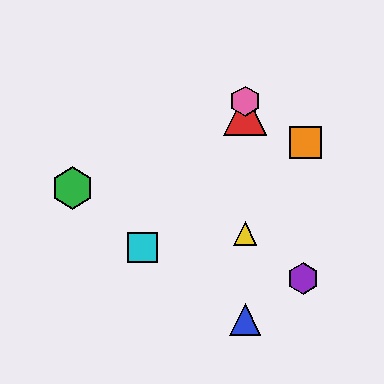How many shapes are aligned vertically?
4 shapes (the red triangle, the blue triangle, the yellow triangle, the pink hexagon) are aligned vertically.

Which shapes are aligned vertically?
The red triangle, the blue triangle, the yellow triangle, the pink hexagon are aligned vertically.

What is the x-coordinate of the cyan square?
The cyan square is at x≈142.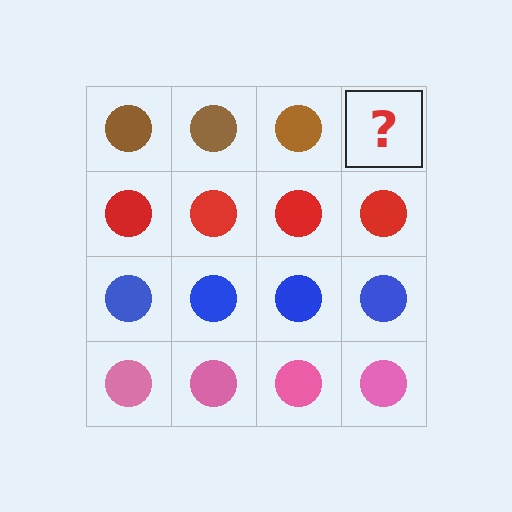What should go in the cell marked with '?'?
The missing cell should contain a brown circle.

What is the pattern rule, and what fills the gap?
The rule is that each row has a consistent color. The gap should be filled with a brown circle.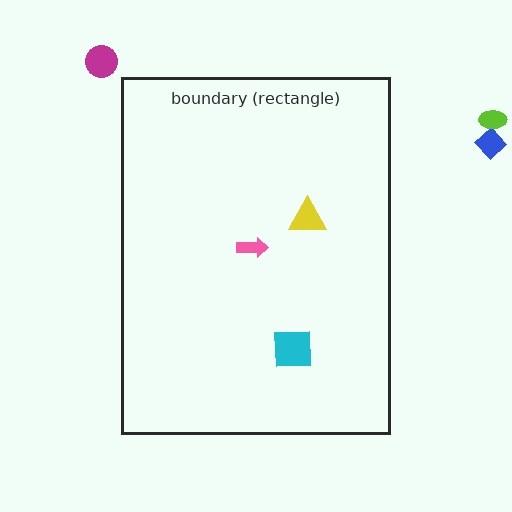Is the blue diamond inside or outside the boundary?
Outside.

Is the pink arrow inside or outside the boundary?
Inside.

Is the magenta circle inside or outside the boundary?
Outside.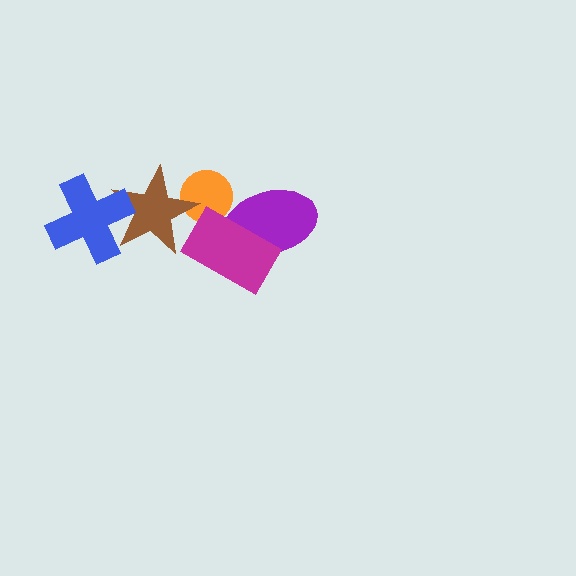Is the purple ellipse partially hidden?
Yes, it is partially covered by another shape.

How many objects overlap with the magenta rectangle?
2 objects overlap with the magenta rectangle.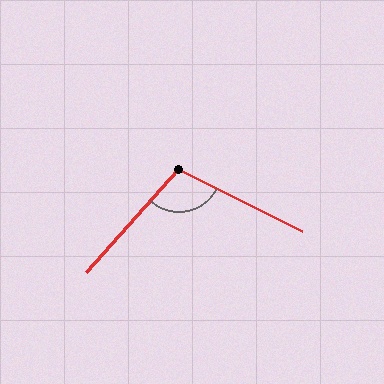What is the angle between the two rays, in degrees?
Approximately 105 degrees.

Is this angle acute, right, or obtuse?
It is obtuse.